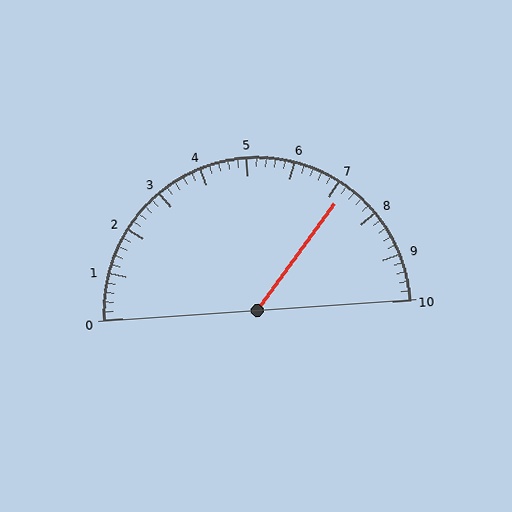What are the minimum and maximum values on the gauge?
The gauge ranges from 0 to 10.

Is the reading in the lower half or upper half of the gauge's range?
The reading is in the upper half of the range (0 to 10).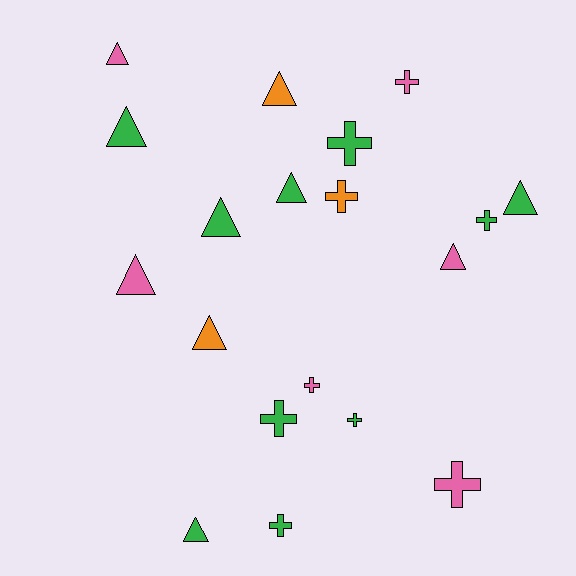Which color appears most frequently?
Green, with 10 objects.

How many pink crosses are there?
There are 3 pink crosses.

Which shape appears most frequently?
Triangle, with 10 objects.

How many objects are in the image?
There are 19 objects.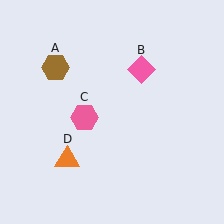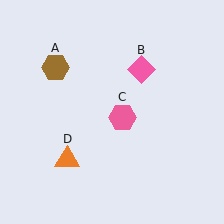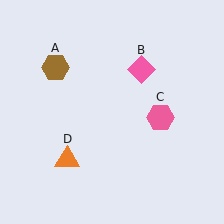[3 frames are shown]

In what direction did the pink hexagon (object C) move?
The pink hexagon (object C) moved right.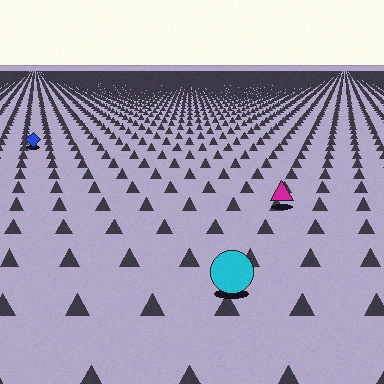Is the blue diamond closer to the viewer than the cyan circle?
No. The cyan circle is closer — you can tell from the texture gradient: the ground texture is coarser near it.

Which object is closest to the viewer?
The cyan circle is closest. The texture marks near it are larger and more spread out.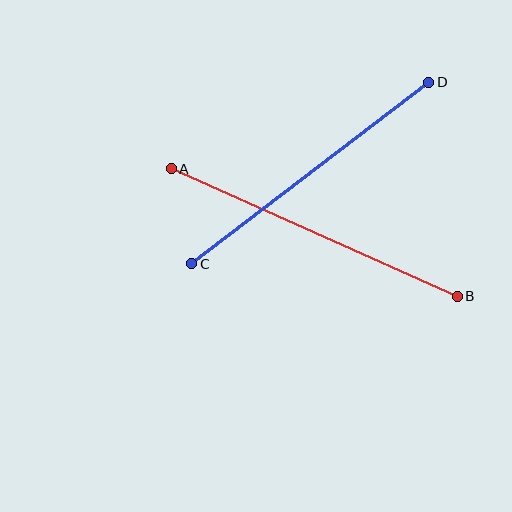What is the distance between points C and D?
The distance is approximately 298 pixels.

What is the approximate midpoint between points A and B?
The midpoint is at approximately (314, 232) pixels.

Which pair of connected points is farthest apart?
Points A and B are farthest apart.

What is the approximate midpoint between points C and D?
The midpoint is at approximately (310, 173) pixels.